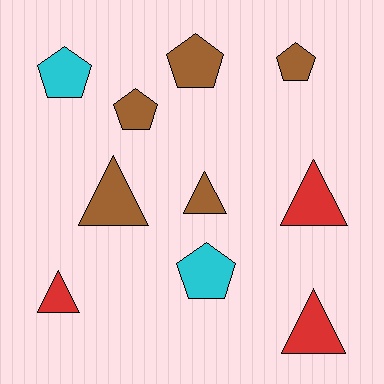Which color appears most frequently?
Brown, with 5 objects.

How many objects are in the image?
There are 10 objects.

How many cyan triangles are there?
There are no cyan triangles.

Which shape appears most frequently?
Triangle, with 5 objects.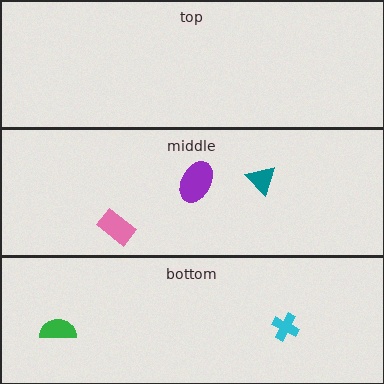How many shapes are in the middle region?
3.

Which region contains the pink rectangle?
The middle region.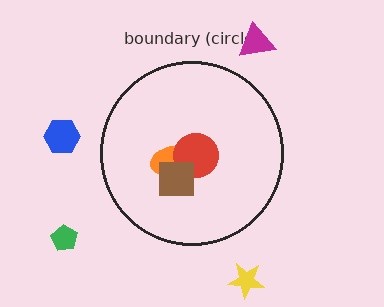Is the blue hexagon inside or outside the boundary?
Outside.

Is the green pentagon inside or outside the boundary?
Outside.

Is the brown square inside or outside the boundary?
Inside.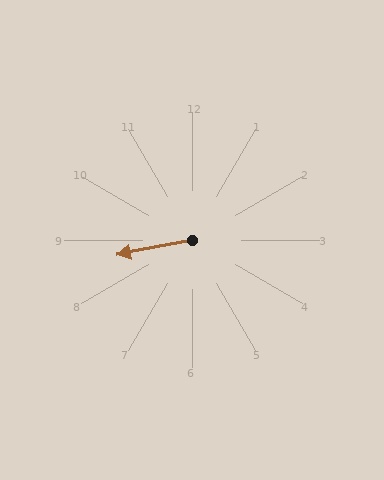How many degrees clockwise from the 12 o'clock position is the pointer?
Approximately 259 degrees.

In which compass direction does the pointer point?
West.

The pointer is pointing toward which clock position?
Roughly 9 o'clock.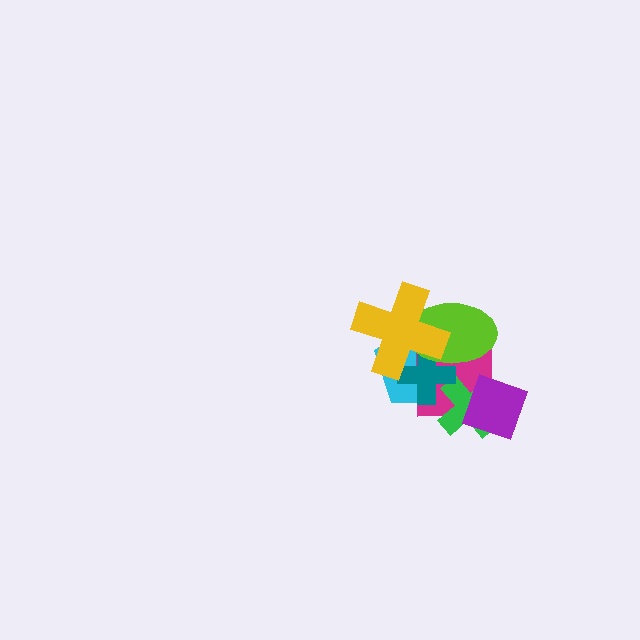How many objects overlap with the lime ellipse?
4 objects overlap with the lime ellipse.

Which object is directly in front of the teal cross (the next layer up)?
The lime ellipse is directly in front of the teal cross.